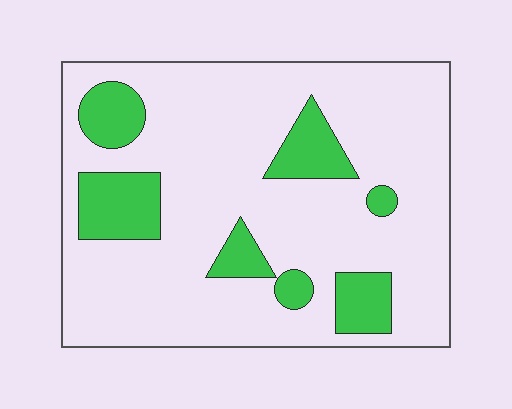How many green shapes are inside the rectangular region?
7.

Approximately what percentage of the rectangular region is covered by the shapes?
Approximately 20%.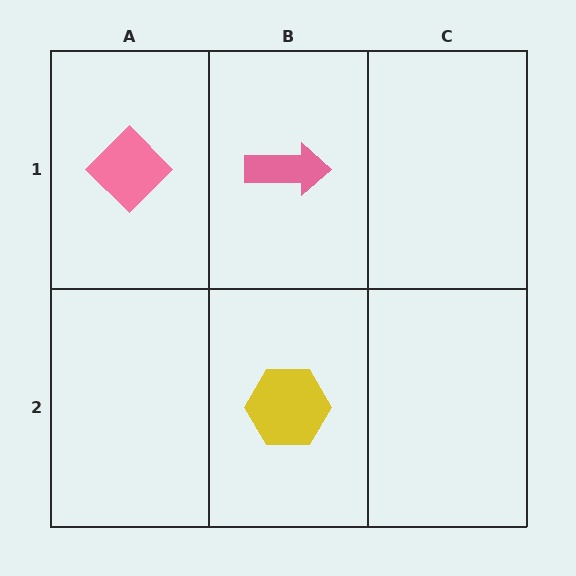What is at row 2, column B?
A yellow hexagon.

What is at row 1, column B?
A pink arrow.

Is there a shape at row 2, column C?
No, that cell is empty.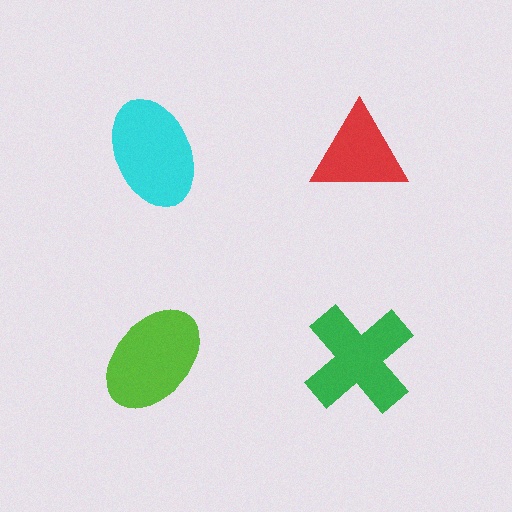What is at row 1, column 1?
A cyan ellipse.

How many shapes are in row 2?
2 shapes.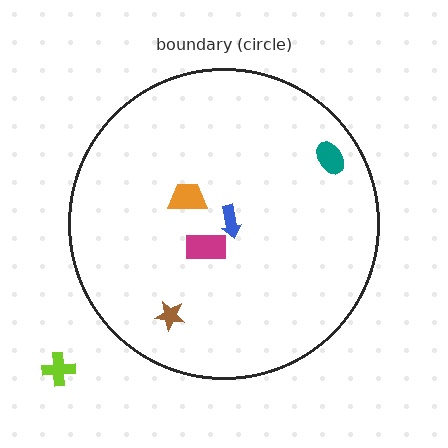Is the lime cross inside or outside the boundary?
Outside.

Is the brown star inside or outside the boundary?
Inside.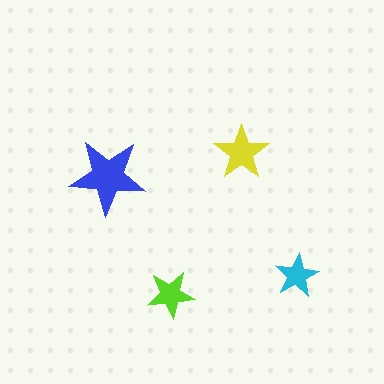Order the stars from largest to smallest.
the blue one, the yellow one, the lime one, the cyan one.